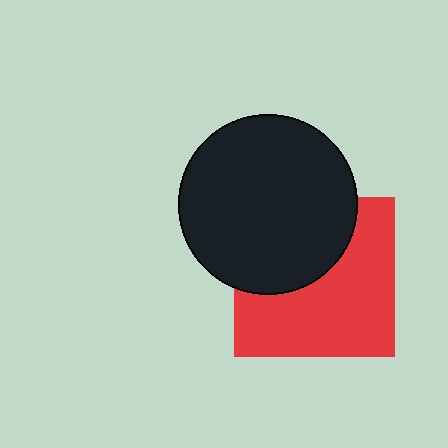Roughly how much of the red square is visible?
About half of it is visible (roughly 60%).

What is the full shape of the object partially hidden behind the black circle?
The partially hidden object is a red square.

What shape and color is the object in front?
The object in front is a black circle.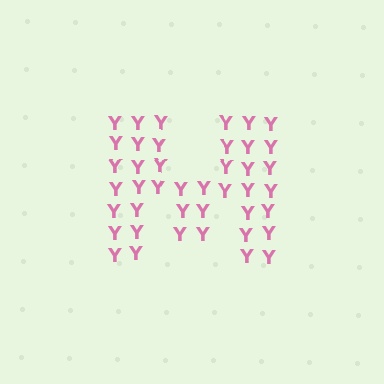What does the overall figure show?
The overall figure shows the letter M.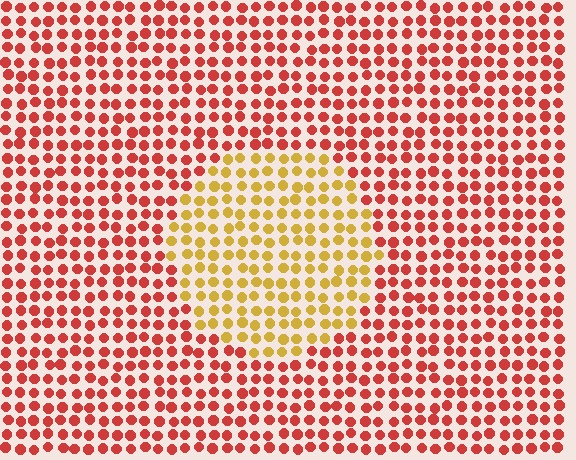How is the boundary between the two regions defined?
The boundary is defined purely by a slight shift in hue (about 47 degrees). Spacing, size, and orientation are identical on both sides.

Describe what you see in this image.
The image is filled with small red elements in a uniform arrangement. A circle-shaped region is visible where the elements are tinted to a slightly different hue, forming a subtle color boundary.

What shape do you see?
I see a circle.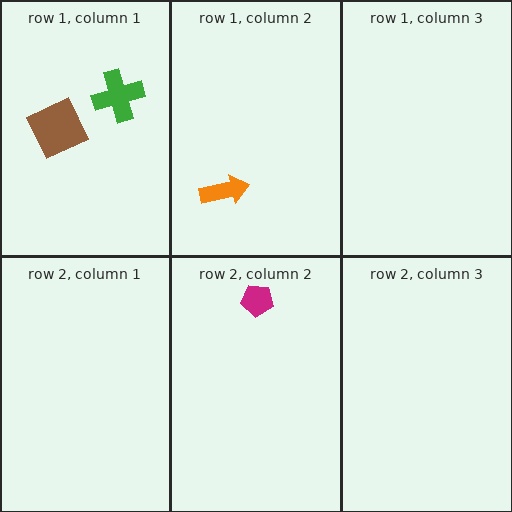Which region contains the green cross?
The row 1, column 1 region.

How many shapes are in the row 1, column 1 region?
2.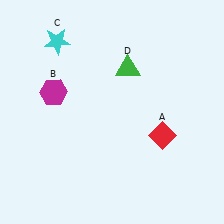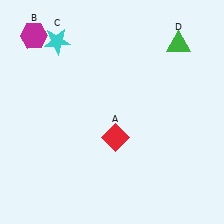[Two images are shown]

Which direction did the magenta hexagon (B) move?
The magenta hexagon (B) moved up.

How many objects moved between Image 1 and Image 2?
3 objects moved between the two images.